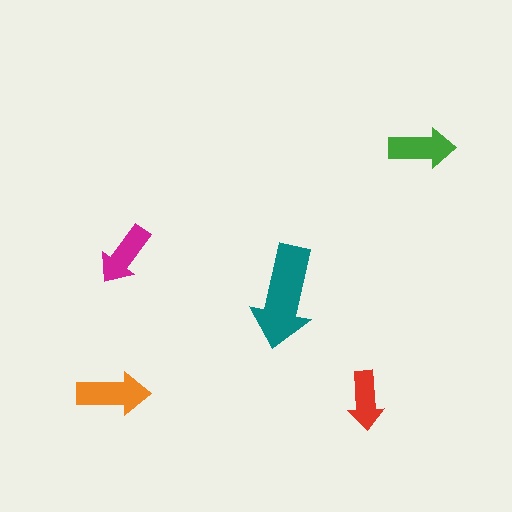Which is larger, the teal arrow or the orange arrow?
The teal one.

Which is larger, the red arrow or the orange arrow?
The orange one.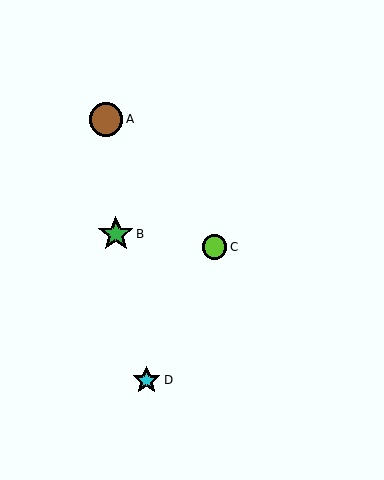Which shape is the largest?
The green star (labeled B) is the largest.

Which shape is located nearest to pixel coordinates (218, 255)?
The lime circle (labeled C) at (214, 247) is nearest to that location.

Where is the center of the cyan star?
The center of the cyan star is at (147, 380).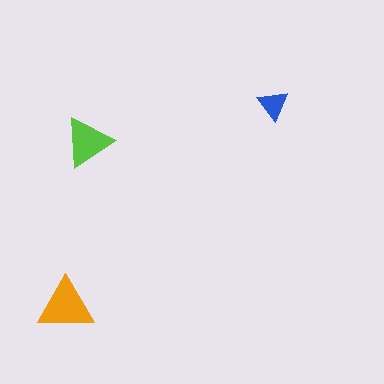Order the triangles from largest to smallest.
the orange one, the lime one, the blue one.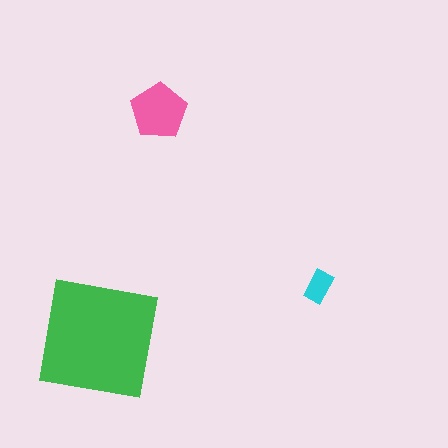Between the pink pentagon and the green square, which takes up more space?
The green square.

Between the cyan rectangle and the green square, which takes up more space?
The green square.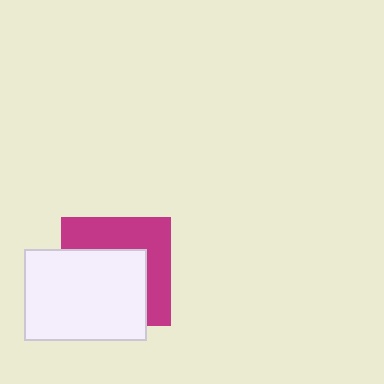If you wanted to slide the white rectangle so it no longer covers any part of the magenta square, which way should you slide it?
Slide it toward the lower-left — that is the most direct way to separate the two shapes.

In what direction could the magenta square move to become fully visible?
The magenta square could move toward the upper-right. That would shift it out from behind the white rectangle entirely.